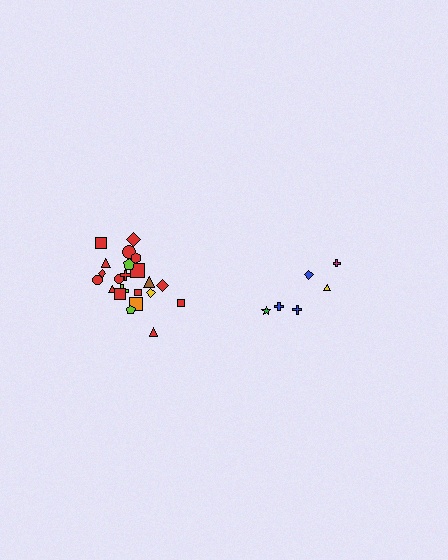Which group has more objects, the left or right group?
The left group.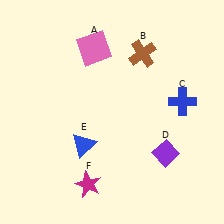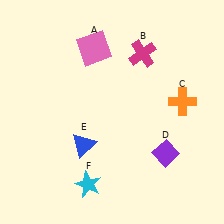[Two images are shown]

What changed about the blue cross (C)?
In Image 1, C is blue. In Image 2, it changed to orange.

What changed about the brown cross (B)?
In Image 1, B is brown. In Image 2, it changed to magenta.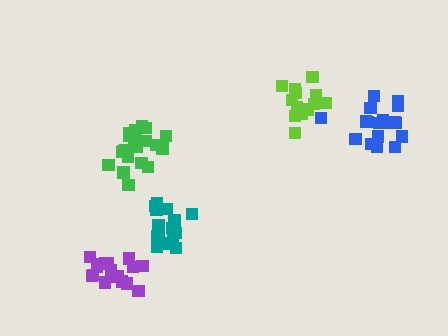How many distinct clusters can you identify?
There are 5 distinct clusters.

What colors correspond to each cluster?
The clusters are colored: purple, blue, lime, teal, green.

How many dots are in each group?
Group 1: 16 dots, Group 2: 18 dots, Group 3: 15 dots, Group 4: 17 dots, Group 5: 21 dots (87 total).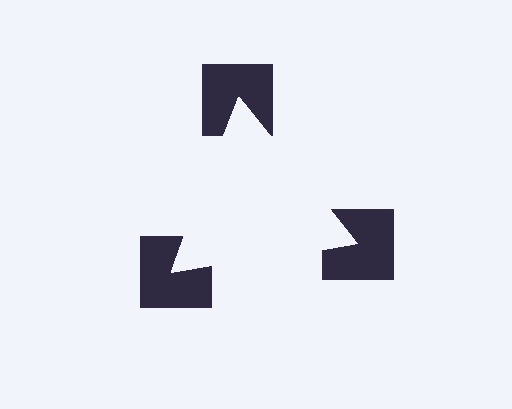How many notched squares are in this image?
There are 3 — one at each vertex of the illusory triangle.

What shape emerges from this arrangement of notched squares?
An illusory triangle — its edges are inferred from the aligned wedge cuts in the notched squares, not physically drawn.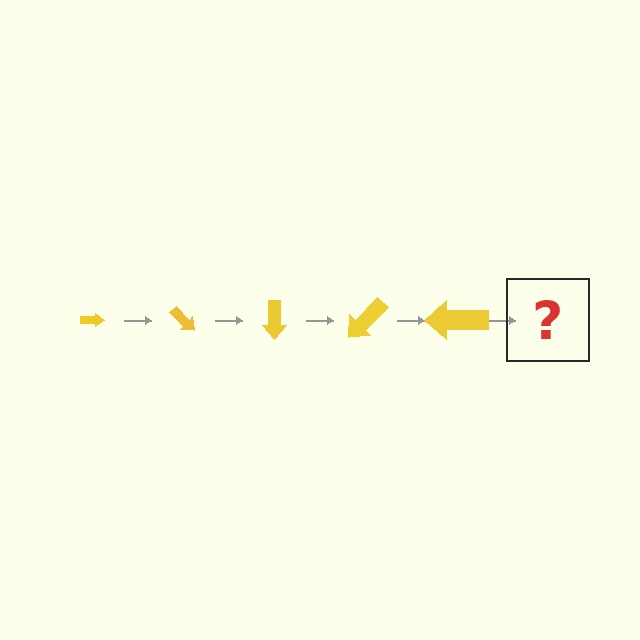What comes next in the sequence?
The next element should be an arrow, larger than the previous one and rotated 225 degrees from the start.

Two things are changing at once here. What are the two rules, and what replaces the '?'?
The two rules are that the arrow grows larger each step and it rotates 45 degrees each step. The '?' should be an arrow, larger than the previous one and rotated 225 degrees from the start.